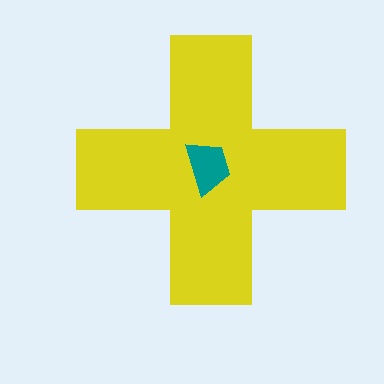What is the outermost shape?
The yellow cross.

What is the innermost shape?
The teal trapezoid.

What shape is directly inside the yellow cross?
The teal trapezoid.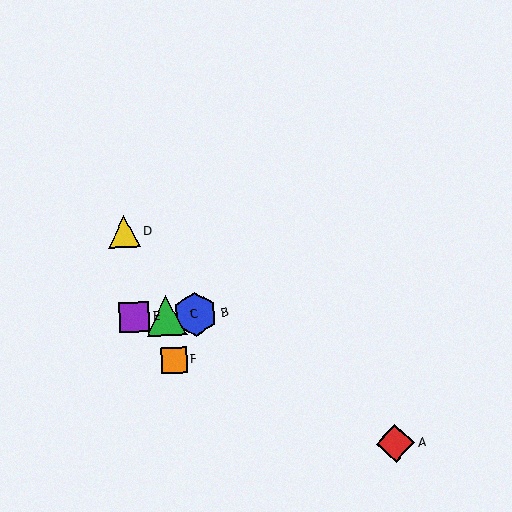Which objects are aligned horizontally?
Objects B, C, E are aligned horizontally.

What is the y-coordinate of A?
Object A is at y≈443.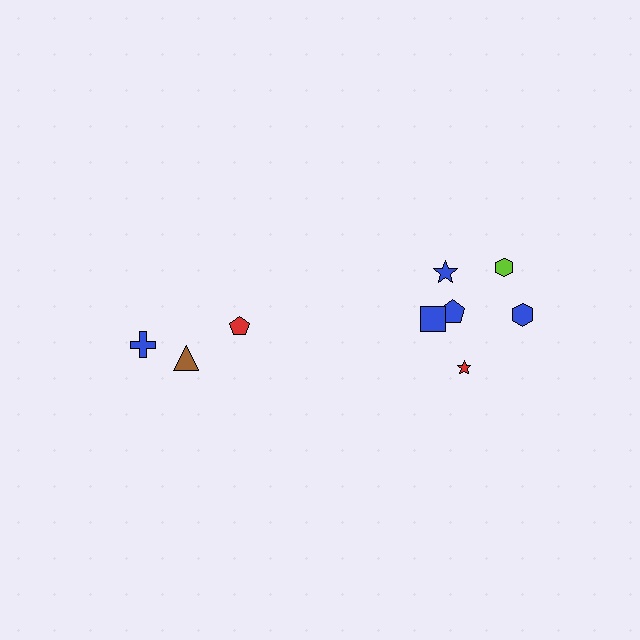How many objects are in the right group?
There are 6 objects.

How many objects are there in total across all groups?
There are 9 objects.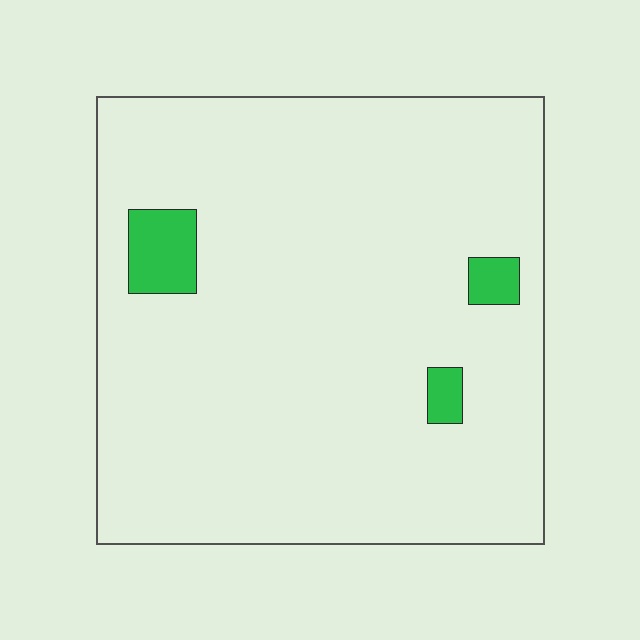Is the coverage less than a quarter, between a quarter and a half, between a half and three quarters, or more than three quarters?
Less than a quarter.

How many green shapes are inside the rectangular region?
3.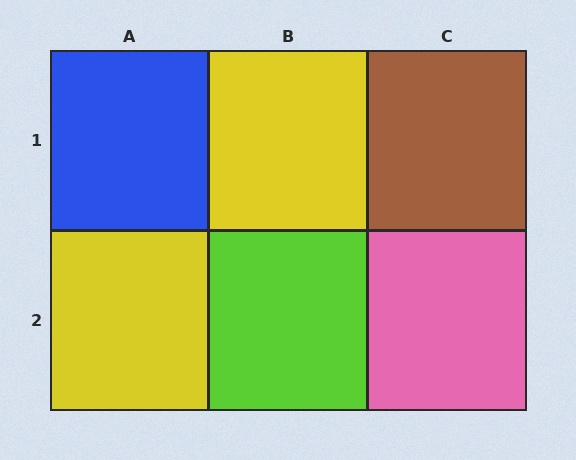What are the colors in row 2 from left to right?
Yellow, lime, pink.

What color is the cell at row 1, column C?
Brown.